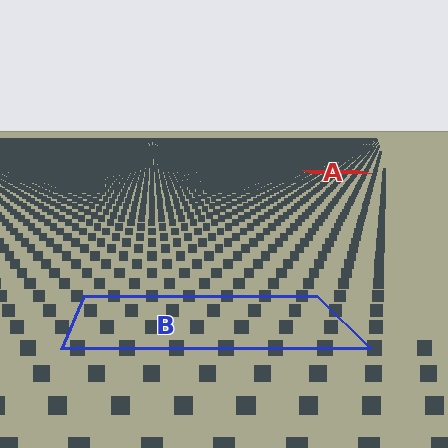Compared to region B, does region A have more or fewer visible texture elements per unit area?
Region A has more texture elements per unit area — they are packed more densely because it is farther away.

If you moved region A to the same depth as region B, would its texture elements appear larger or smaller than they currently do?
They would appear larger. At a closer depth, the same texture elements are projected at a bigger on-screen size.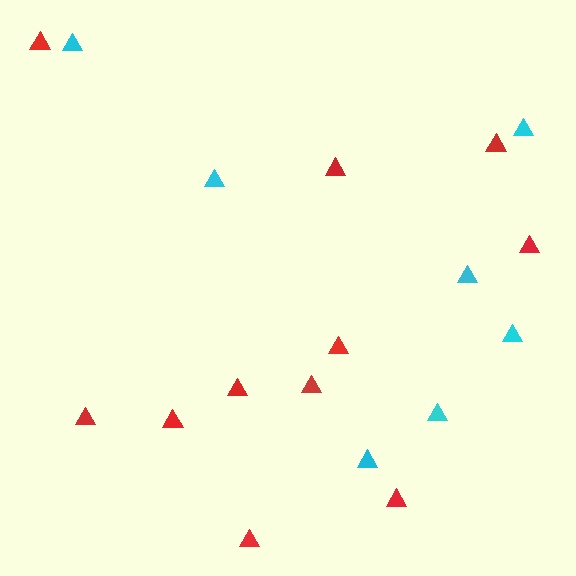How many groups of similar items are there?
There are 2 groups: one group of red triangles (11) and one group of cyan triangles (7).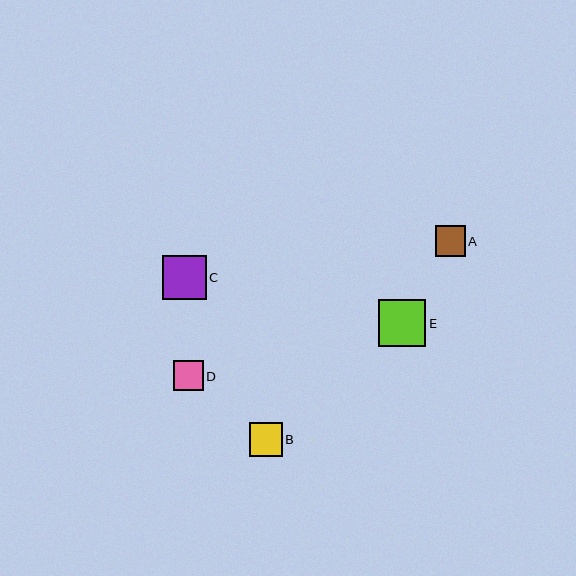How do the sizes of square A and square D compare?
Square A and square D are approximately the same size.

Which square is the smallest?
Square D is the smallest with a size of approximately 30 pixels.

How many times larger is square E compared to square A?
Square E is approximately 1.6 times the size of square A.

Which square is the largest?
Square E is the largest with a size of approximately 47 pixels.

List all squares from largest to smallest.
From largest to smallest: E, C, B, A, D.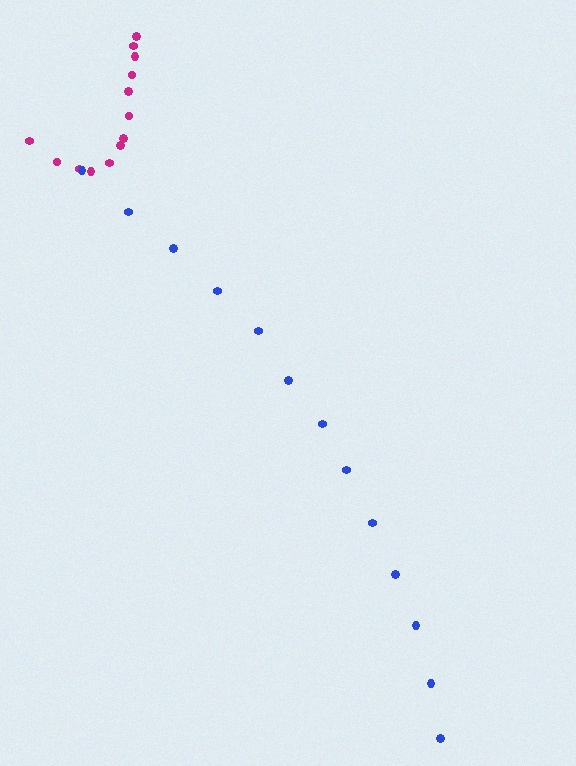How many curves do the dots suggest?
There are 2 distinct paths.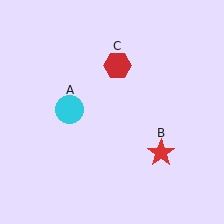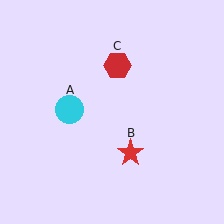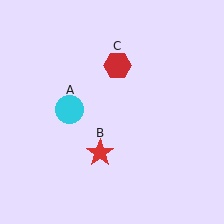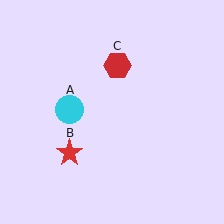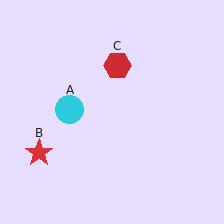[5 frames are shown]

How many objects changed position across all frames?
1 object changed position: red star (object B).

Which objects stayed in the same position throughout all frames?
Cyan circle (object A) and red hexagon (object C) remained stationary.